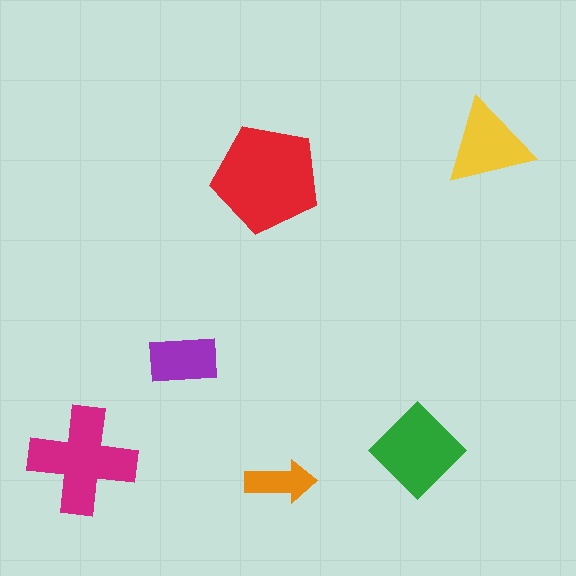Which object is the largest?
The red pentagon.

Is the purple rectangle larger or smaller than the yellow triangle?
Smaller.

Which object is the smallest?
The orange arrow.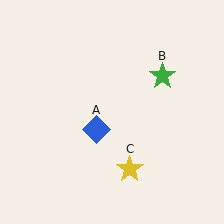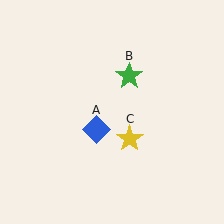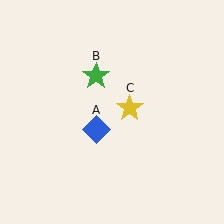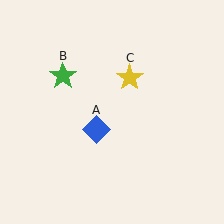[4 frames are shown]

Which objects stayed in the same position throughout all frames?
Blue diamond (object A) remained stationary.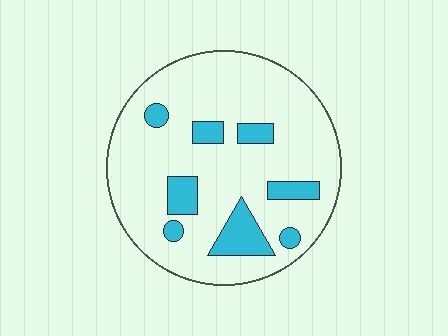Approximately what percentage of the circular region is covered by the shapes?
Approximately 15%.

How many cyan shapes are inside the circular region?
8.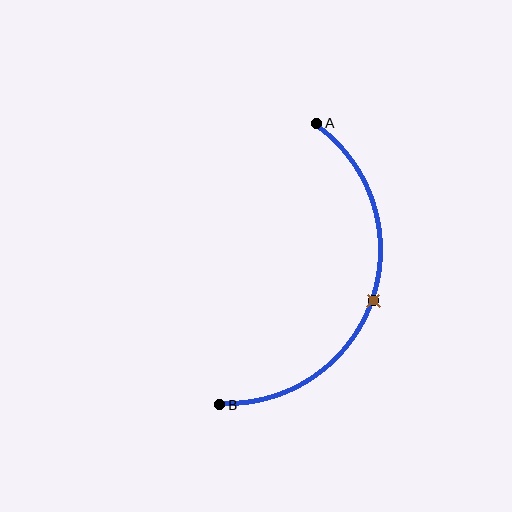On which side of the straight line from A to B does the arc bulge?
The arc bulges to the right of the straight line connecting A and B.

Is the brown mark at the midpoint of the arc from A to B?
Yes. The brown mark lies on the arc at equal arc-length from both A and B — it is the arc midpoint.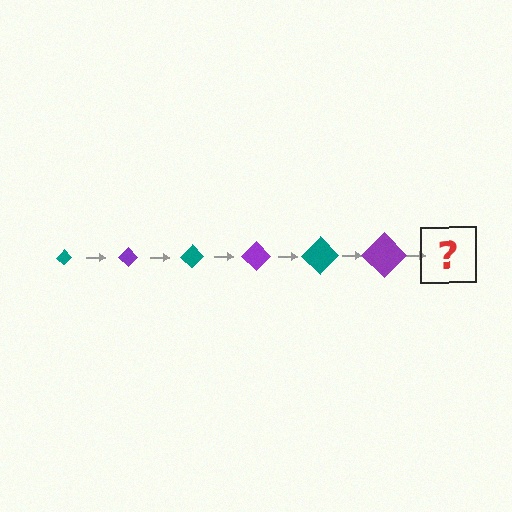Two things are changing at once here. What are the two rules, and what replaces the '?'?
The two rules are that the diamond grows larger each step and the color cycles through teal and purple. The '?' should be a teal diamond, larger than the previous one.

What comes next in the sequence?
The next element should be a teal diamond, larger than the previous one.